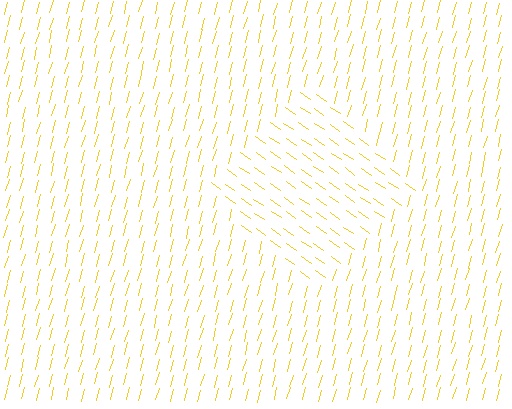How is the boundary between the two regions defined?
The boundary is defined purely by a change in line orientation (approximately 71 degrees difference). All lines are the same color and thickness.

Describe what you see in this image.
The image is filled with small yellow line segments. A diamond region in the image has lines oriented differently from the surrounding lines, creating a visible texture boundary.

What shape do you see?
I see a diamond.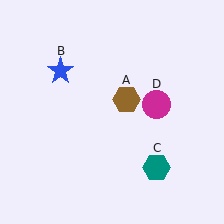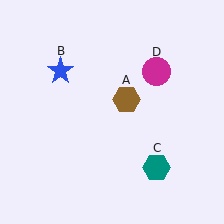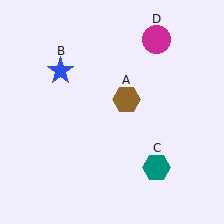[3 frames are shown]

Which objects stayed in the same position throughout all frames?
Brown hexagon (object A) and blue star (object B) and teal hexagon (object C) remained stationary.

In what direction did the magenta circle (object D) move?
The magenta circle (object D) moved up.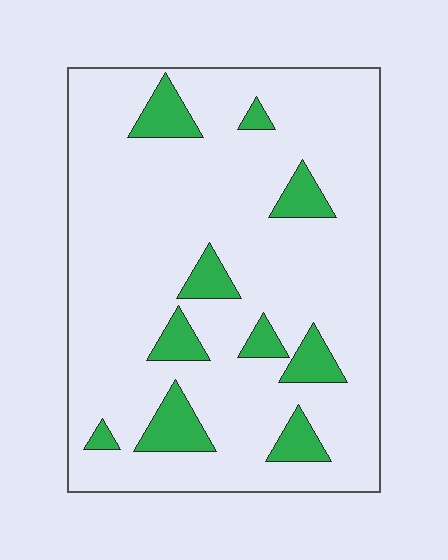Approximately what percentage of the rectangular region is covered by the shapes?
Approximately 15%.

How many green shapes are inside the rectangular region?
10.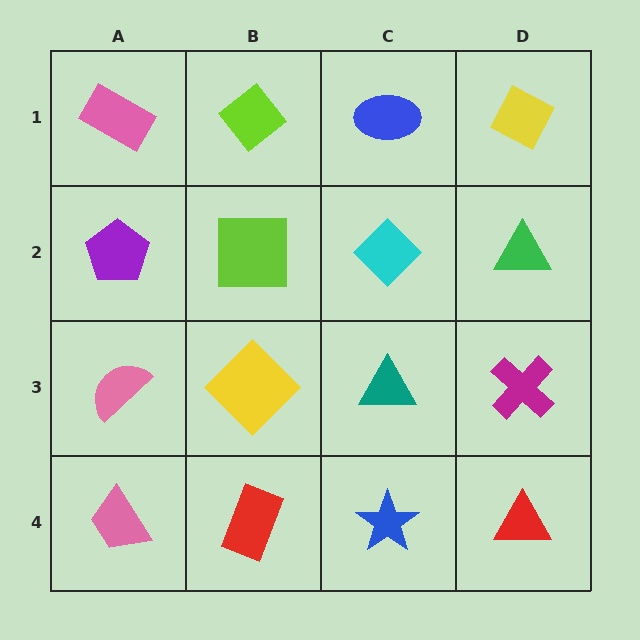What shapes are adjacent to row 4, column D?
A magenta cross (row 3, column D), a blue star (row 4, column C).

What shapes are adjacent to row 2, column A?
A pink rectangle (row 1, column A), a pink semicircle (row 3, column A), a lime square (row 2, column B).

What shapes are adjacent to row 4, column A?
A pink semicircle (row 3, column A), a red rectangle (row 4, column B).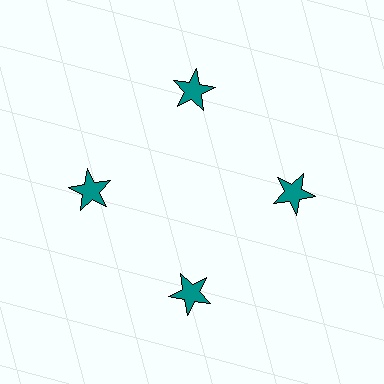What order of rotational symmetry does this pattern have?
This pattern has 4-fold rotational symmetry.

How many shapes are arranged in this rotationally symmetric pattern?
There are 4 shapes, arranged in 4 groups of 1.